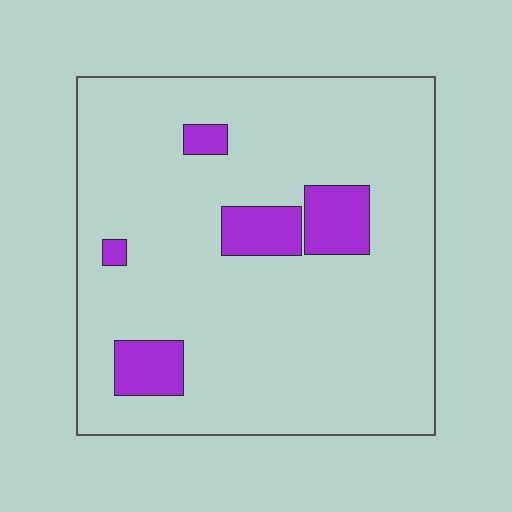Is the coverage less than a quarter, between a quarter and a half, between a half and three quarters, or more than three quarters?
Less than a quarter.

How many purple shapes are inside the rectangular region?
5.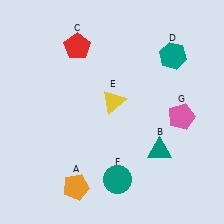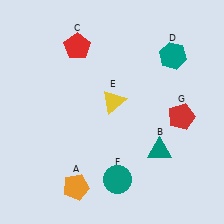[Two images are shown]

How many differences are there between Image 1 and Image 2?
There is 1 difference between the two images.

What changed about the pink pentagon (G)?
In Image 1, G is pink. In Image 2, it changed to red.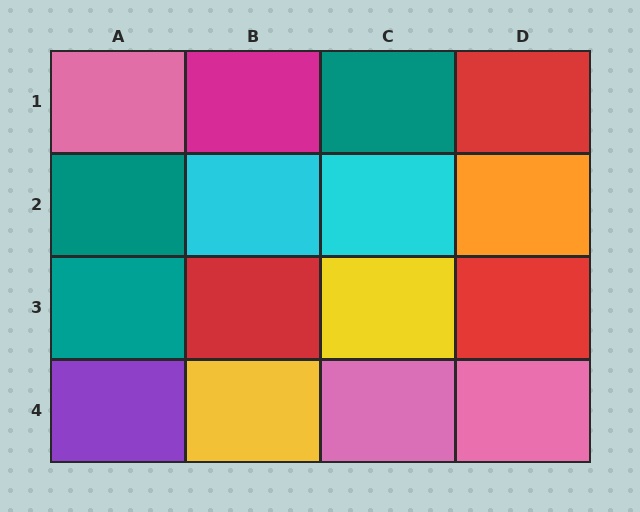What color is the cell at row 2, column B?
Cyan.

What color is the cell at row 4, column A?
Purple.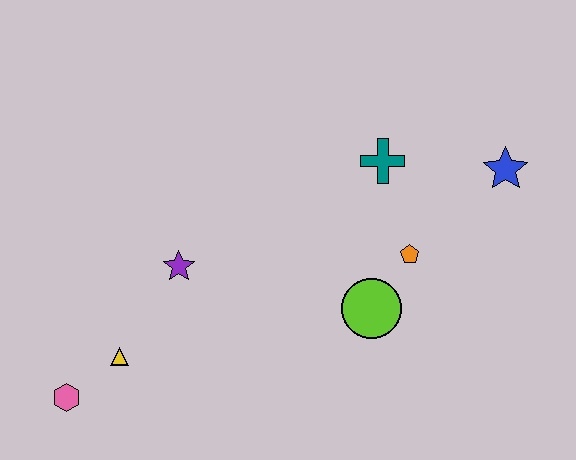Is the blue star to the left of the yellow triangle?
No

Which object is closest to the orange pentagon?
The lime circle is closest to the orange pentagon.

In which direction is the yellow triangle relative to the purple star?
The yellow triangle is below the purple star.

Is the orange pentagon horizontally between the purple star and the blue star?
Yes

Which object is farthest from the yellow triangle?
The blue star is farthest from the yellow triangle.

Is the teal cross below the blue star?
No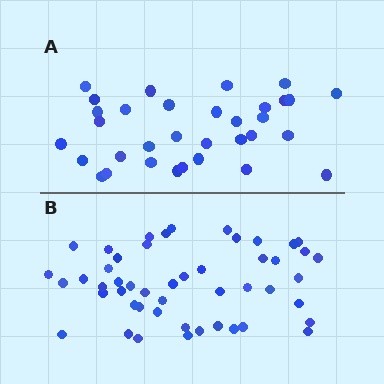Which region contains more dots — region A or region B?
Region B (the bottom region) has more dots.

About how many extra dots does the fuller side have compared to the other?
Region B has approximately 15 more dots than region A.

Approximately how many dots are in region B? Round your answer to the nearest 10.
About 50 dots. (The exact count is 49, which rounds to 50.)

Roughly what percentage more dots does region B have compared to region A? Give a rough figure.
About 50% more.